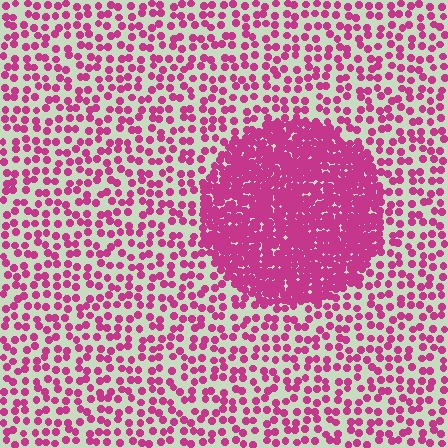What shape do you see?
I see a circle.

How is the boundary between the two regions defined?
The boundary is defined by a change in element density (approximately 2.9x ratio). All elements are the same color, size, and shape.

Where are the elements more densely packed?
The elements are more densely packed inside the circle boundary.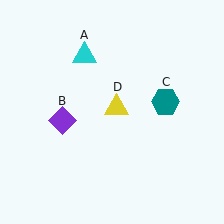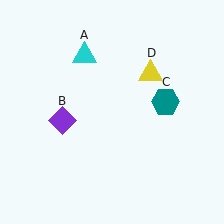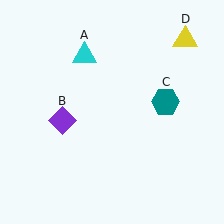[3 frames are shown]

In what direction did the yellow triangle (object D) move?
The yellow triangle (object D) moved up and to the right.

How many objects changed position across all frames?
1 object changed position: yellow triangle (object D).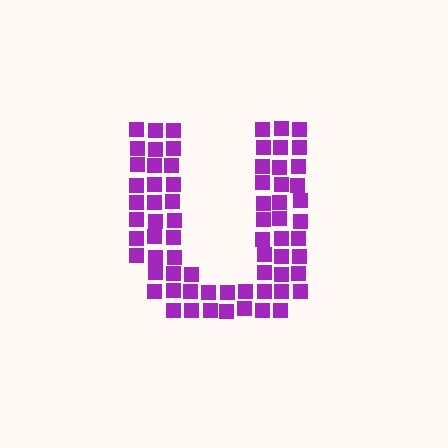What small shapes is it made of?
It is made of small squares.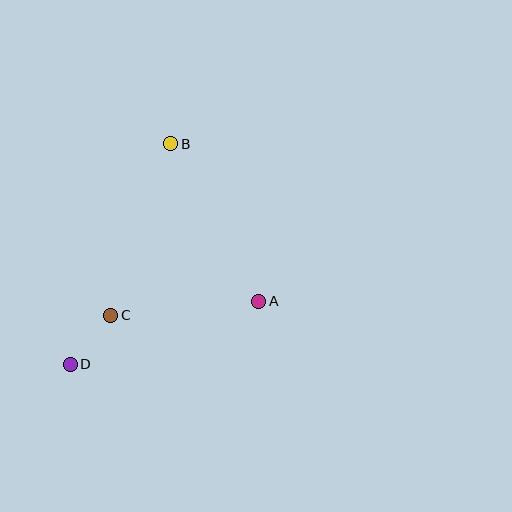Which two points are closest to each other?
Points C and D are closest to each other.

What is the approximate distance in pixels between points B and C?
The distance between B and C is approximately 182 pixels.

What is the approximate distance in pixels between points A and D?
The distance between A and D is approximately 199 pixels.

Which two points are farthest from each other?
Points B and D are farthest from each other.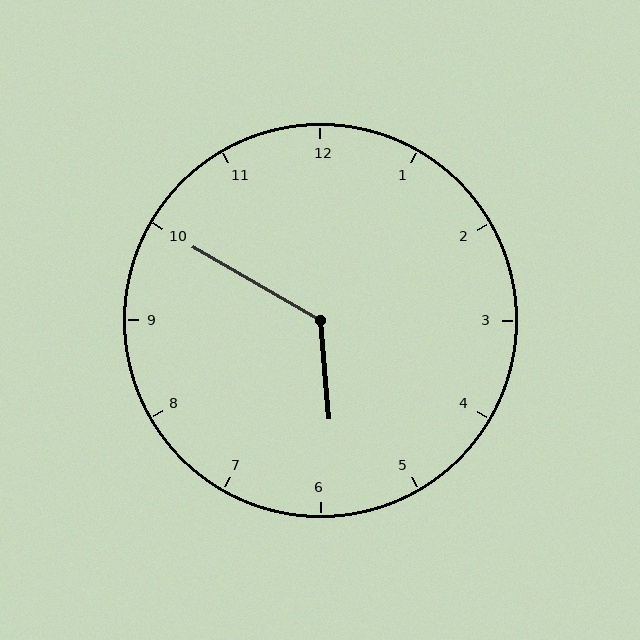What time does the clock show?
5:50.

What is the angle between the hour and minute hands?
Approximately 125 degrees.